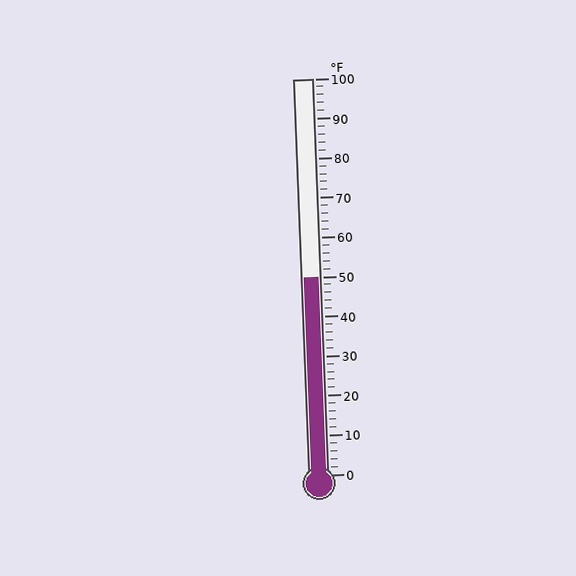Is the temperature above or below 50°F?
The temperature is at 50°F.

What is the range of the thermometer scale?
The thermometer scale ranges from 0°F to 100°F.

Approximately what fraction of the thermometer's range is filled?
The thermometer is filled to approximately 50% of its range.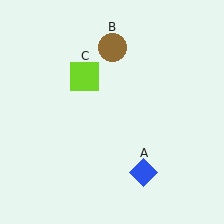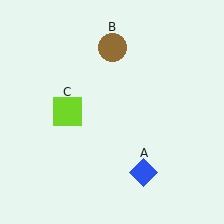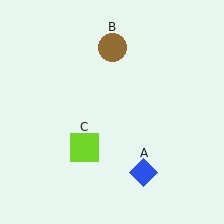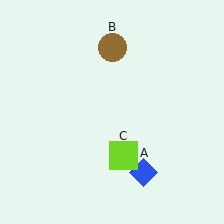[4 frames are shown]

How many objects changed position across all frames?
1 object changed position: lime square (object C).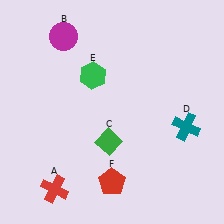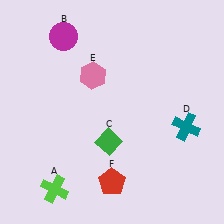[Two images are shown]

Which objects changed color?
A changed from red to lime. E changed from green to pink.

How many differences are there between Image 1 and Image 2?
There are 2 differences between the two images.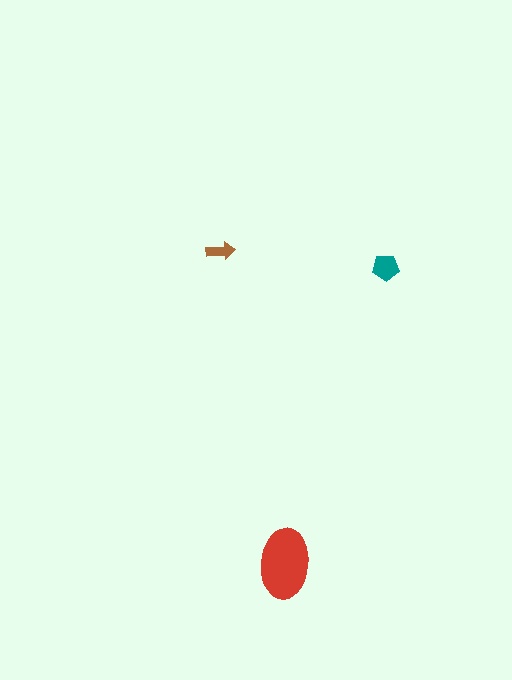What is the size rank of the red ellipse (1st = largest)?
1st.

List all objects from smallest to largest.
The brown arrow, the teal pentagon, the red ellipse.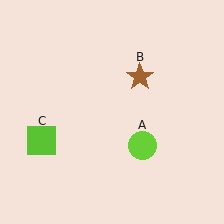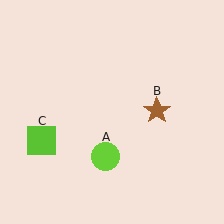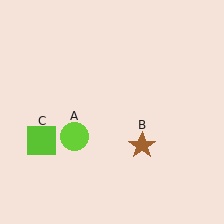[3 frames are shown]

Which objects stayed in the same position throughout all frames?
Lime square (object C) remained stationary.